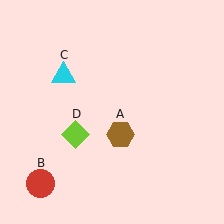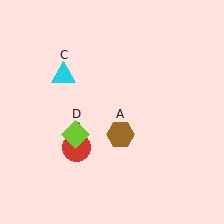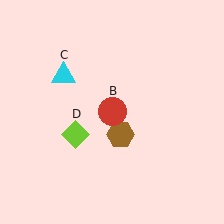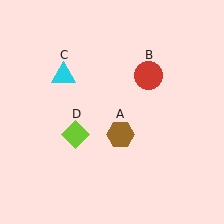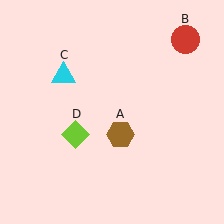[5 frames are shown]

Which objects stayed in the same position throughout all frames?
Brown hexagon (object A) and cyan triangle (object C) and lime diamond (object D) remained stationary.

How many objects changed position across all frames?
1 object changed position: red circle (object B).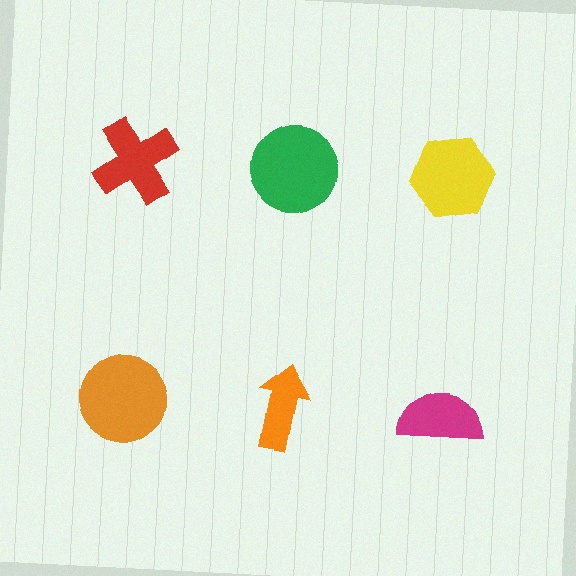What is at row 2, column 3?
A magenta semicircle.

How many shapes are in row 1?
3 shapes.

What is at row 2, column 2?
An orange arrow.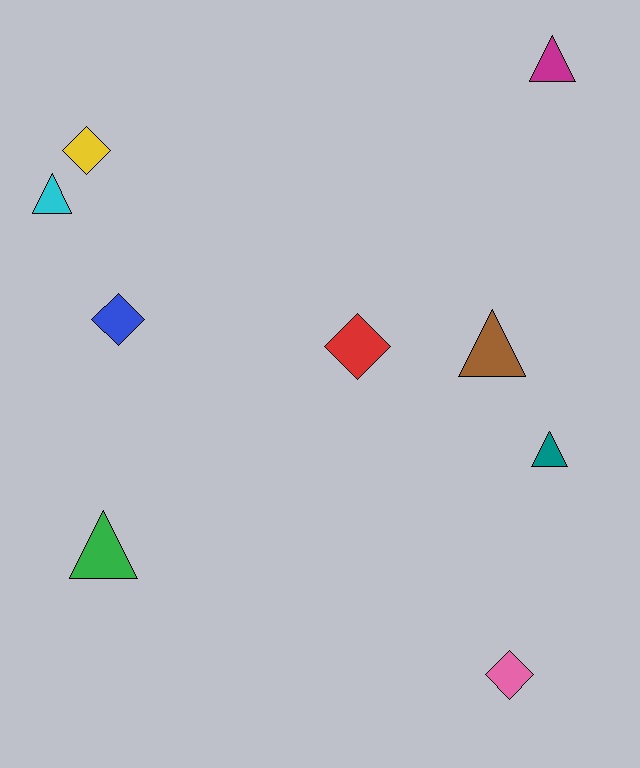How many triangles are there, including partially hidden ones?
There are 5 triangles.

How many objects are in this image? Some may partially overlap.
There are 9 objects.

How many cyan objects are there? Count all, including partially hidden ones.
There is 1 cyan object.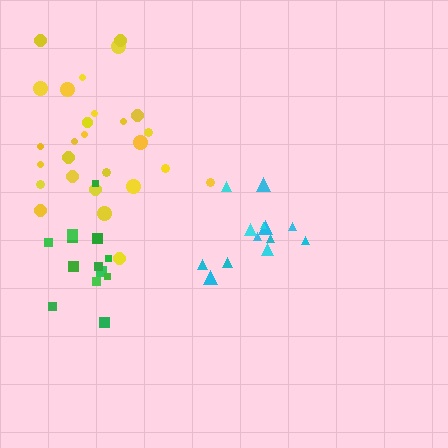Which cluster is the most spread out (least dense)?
Yellow.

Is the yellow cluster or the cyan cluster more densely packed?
Cyan.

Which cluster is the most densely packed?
Cyan.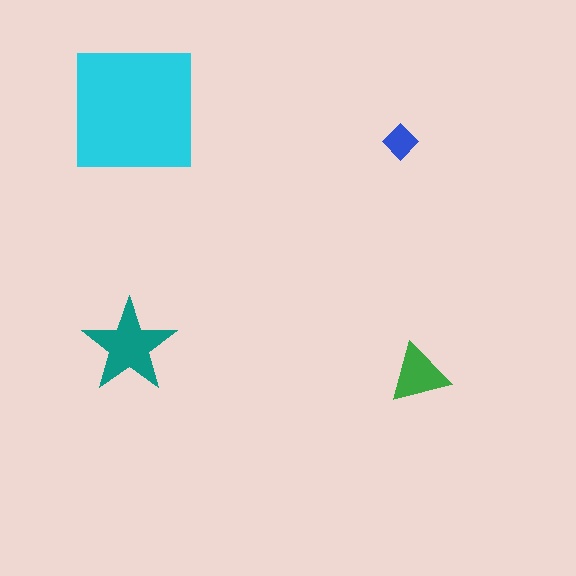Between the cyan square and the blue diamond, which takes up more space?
The cyan square.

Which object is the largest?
The cyan square.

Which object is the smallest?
The blue diamond.